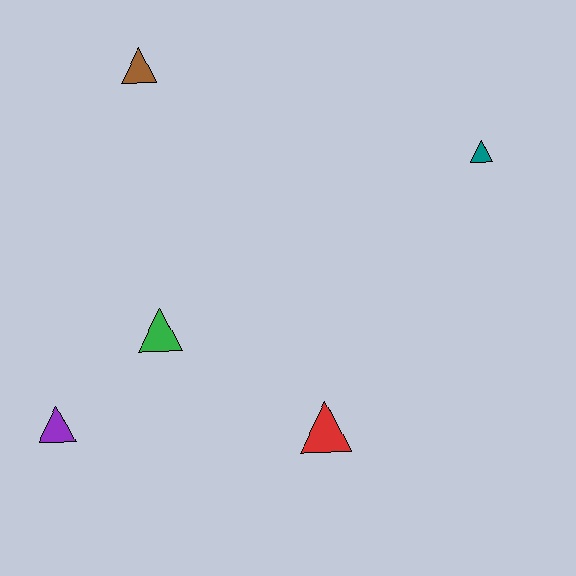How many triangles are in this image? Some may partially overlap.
There are 5 triangles.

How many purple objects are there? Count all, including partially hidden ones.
There is 1 purple object.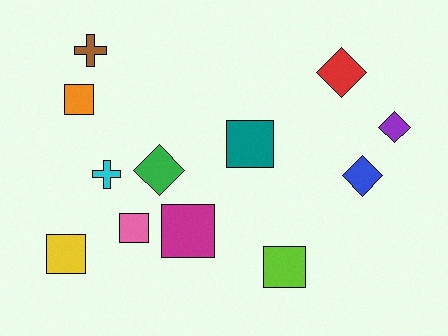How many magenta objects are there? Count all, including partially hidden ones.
There is 1 magenta object.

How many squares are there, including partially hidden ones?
There are 6 squares.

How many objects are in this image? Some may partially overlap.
There are 12 objects.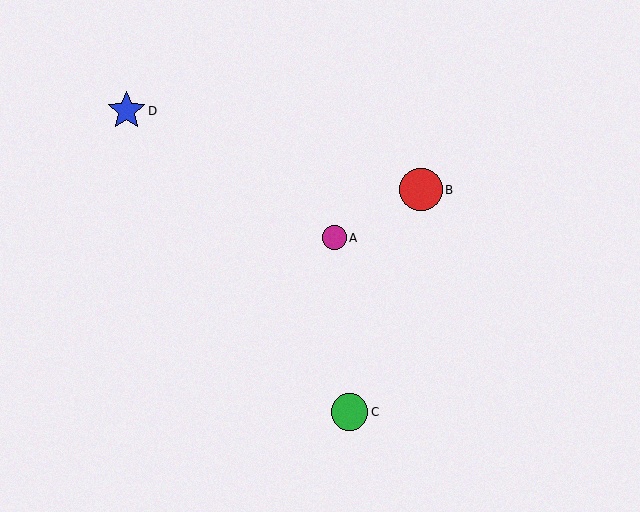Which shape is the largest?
The red circle (labeled B) is the largest.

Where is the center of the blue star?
The center of the blue star is at (126, 111).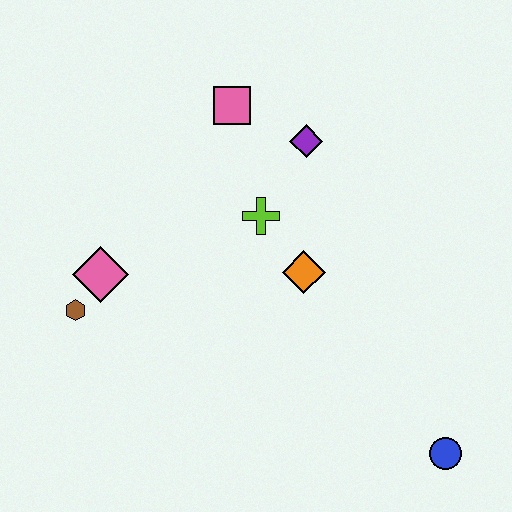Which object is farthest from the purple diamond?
The blue circle is farthest from the purple diamond.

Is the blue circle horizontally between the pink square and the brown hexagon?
No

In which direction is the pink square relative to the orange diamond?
The pink square is above the orange diamond.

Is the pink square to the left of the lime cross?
Yes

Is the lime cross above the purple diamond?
No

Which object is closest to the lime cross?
The orange diamond is closest to the lime cross.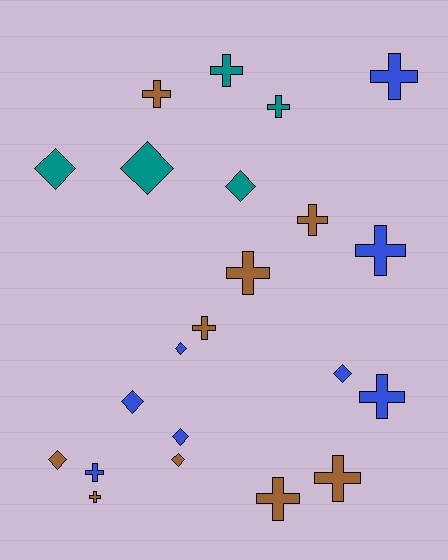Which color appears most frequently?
Brown, with 9 objects.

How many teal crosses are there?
There are 2 teal crosses.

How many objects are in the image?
There are 22 objects.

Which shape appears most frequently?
Cross, with 13 objects.